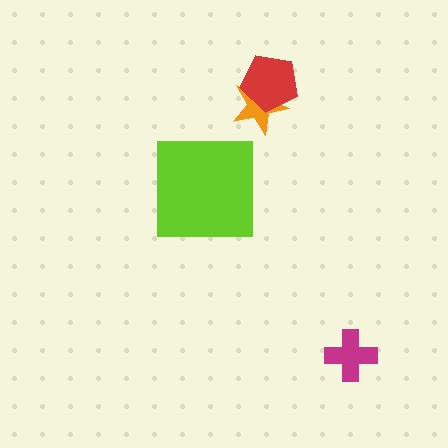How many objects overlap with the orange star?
1 object overlaps with the orange star.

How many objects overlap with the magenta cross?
0 objects overlap with the magenta cross.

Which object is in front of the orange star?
The red pentagon is in front of the orange star.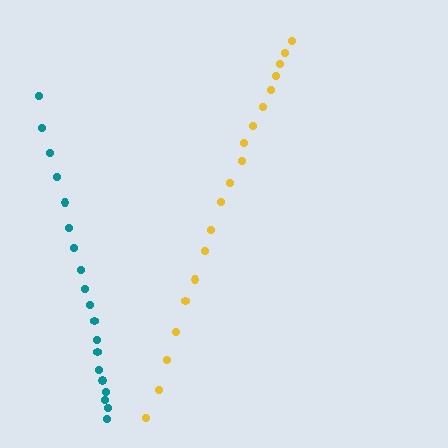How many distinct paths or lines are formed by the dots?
There are 2 distinct paths.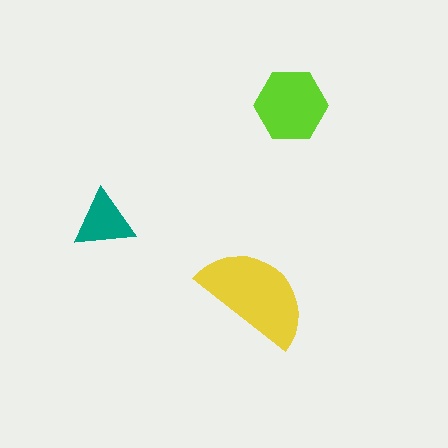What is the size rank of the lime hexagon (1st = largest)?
2nd.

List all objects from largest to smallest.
The yellow semicircle, the lime hexagon, the teal triangle.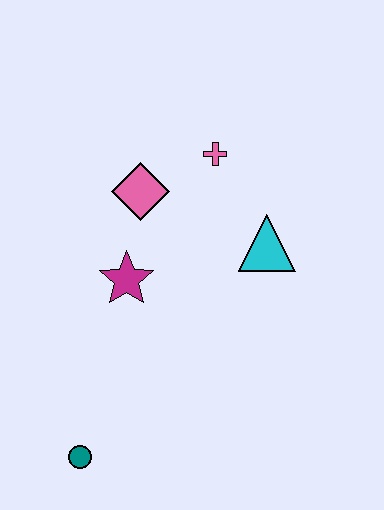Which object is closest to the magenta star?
The pink diamond is closest to the magenta star.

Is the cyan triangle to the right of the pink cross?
Yes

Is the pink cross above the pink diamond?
Yes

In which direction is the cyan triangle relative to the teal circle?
The cyan triangle is above the teal circle.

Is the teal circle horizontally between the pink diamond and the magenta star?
No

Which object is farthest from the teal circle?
The pink cross is farthest from the teal circle.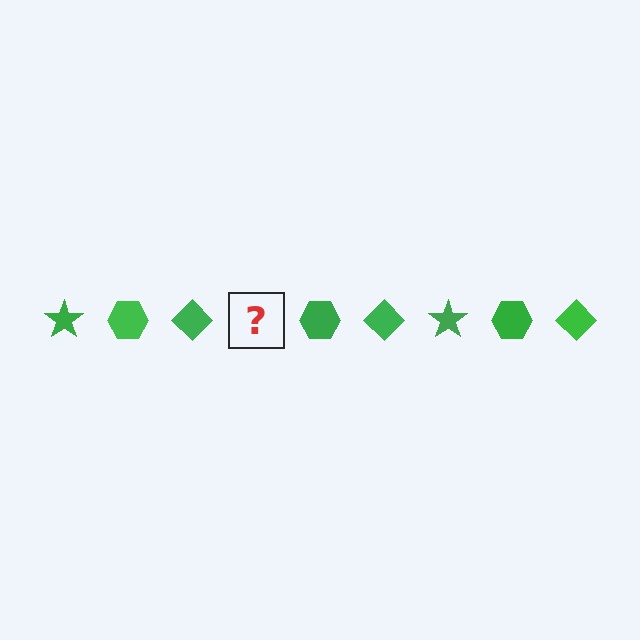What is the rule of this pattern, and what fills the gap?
The rule is that the pattern cycles through star, hexagon, diamond shapes in green. The gap should be filled with a green star.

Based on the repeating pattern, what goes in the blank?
The blank should be a green star.